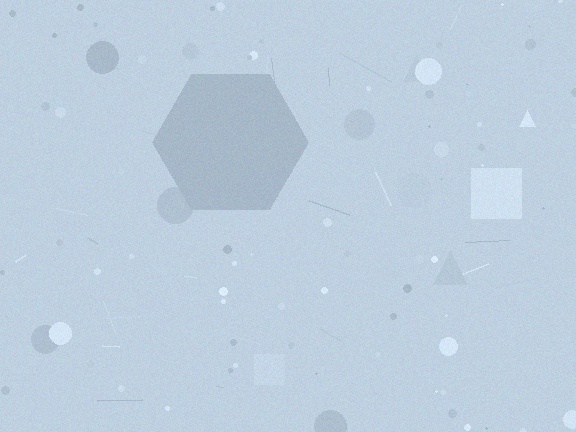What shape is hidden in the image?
A hexagon is hidden in the image.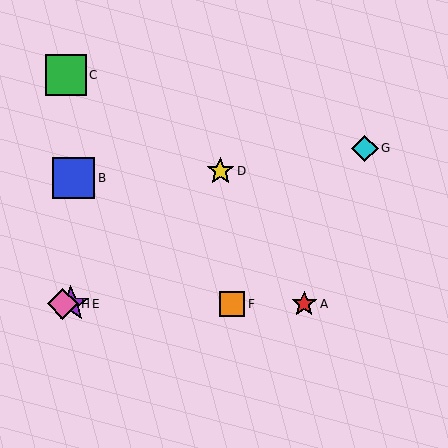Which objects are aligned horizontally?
Objects A, E, F, H are aligned horizontally.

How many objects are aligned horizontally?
4 objects (A, E, F, H) are aligned horizontally.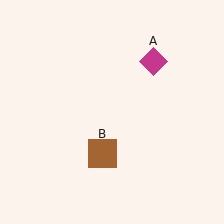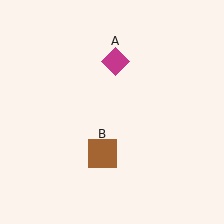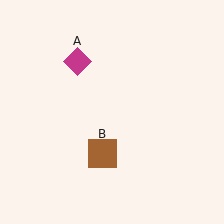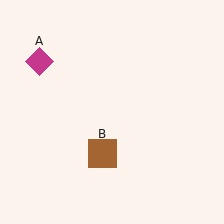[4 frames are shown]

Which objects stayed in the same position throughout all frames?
Brown square (object B) remained stationary.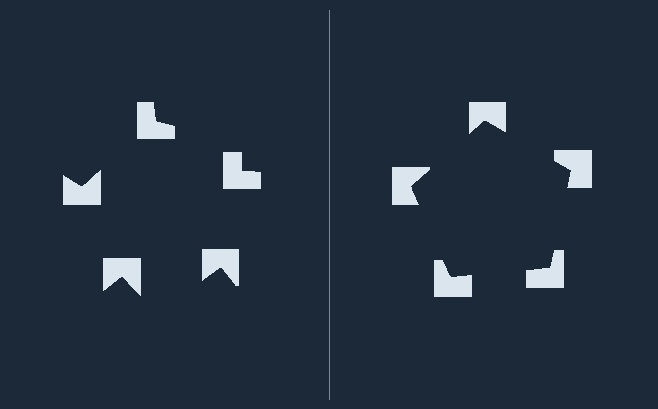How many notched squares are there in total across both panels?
10 — 5 on each side.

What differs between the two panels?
The notched squares are positioned identically on both sides; only the wedge orientations differ. On the right they align to a pentagon; on the left they are misaligned.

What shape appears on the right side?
An illusory pentagon.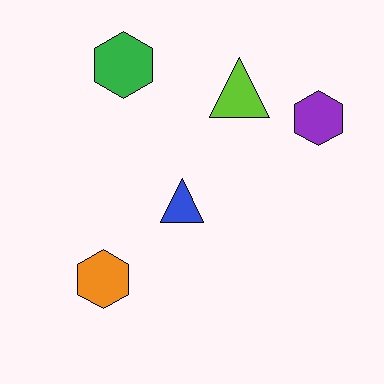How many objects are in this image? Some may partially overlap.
There are 5 objects.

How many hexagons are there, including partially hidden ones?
There are 3 hexagons.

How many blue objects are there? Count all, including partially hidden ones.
There is 1 blue object.